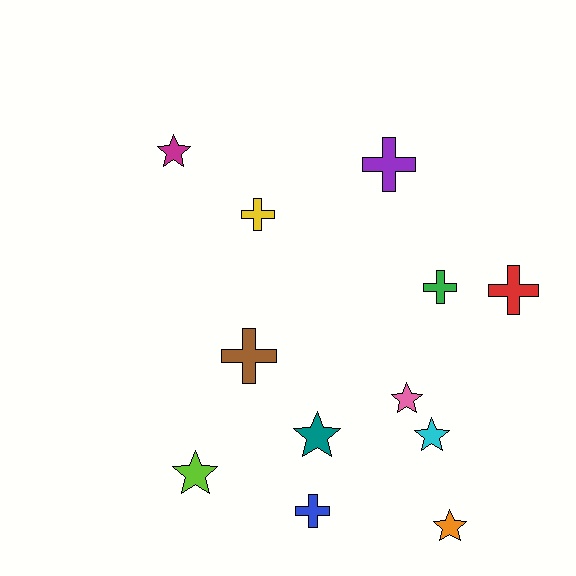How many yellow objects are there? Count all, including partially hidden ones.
There is 1 yellow object.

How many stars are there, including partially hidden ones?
There are 6 stars.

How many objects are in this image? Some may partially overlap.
There are 12 objects.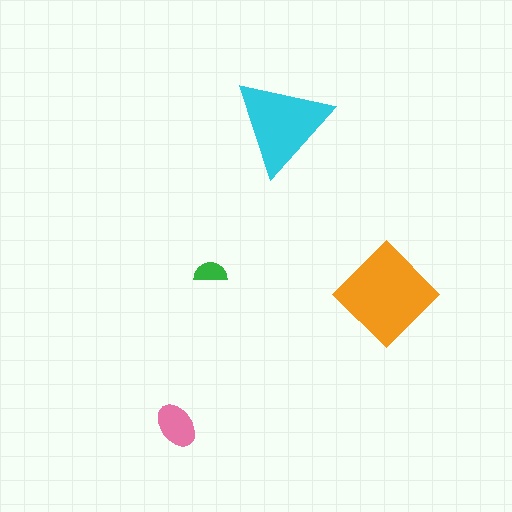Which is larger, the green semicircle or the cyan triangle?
The cyan triangle.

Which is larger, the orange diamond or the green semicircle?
The orange diamond.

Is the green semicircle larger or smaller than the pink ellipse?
Smaller.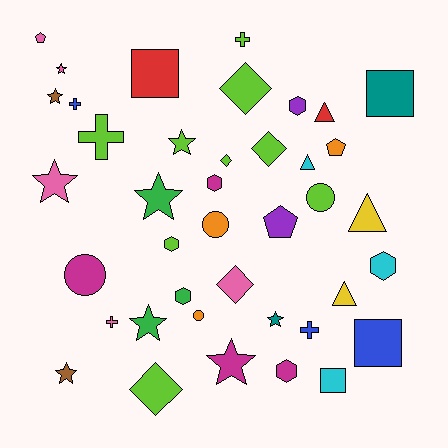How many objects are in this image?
There are 40 objects.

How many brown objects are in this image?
There are 2 brown objects.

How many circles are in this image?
There are 4 circles.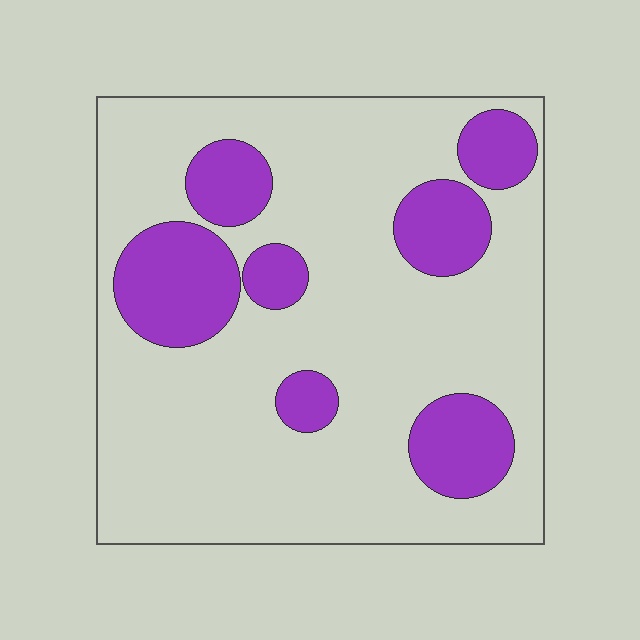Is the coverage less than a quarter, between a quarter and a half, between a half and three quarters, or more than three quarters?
Less than a quarter.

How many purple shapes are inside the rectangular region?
7.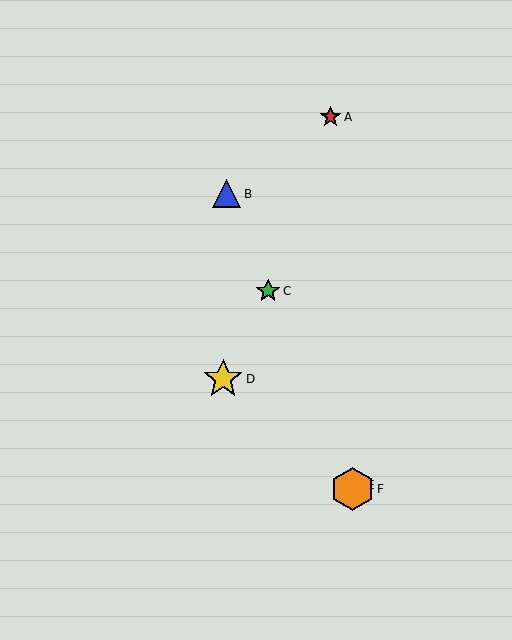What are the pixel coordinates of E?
Object E is at (351, 485).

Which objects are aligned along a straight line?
Objects B, C, E, F are aligned along a straight line.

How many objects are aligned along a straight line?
4 objects (B, C, E, F) are aligned along a straight line.